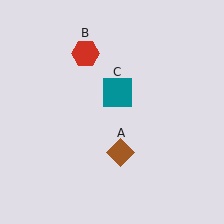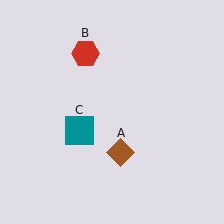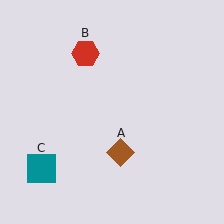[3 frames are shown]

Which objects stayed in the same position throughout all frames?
Brown diamond (object A) and red hexagon (object B) remained stationary.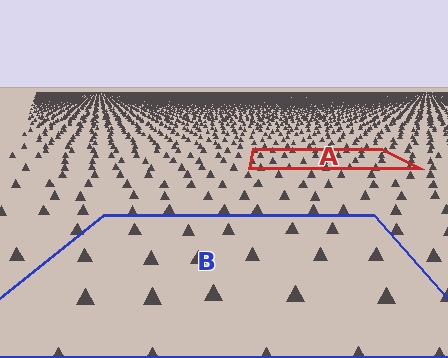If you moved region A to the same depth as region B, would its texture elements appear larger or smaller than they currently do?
They would appear larger. At a closer depth, the same texture elements are projected at a bigger on-screen size.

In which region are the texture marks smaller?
The texture marks are smaller in region A, because it is farther away.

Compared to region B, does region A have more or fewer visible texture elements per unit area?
Region A has more texture elements per unit area — they are packed more densely because it is farther away.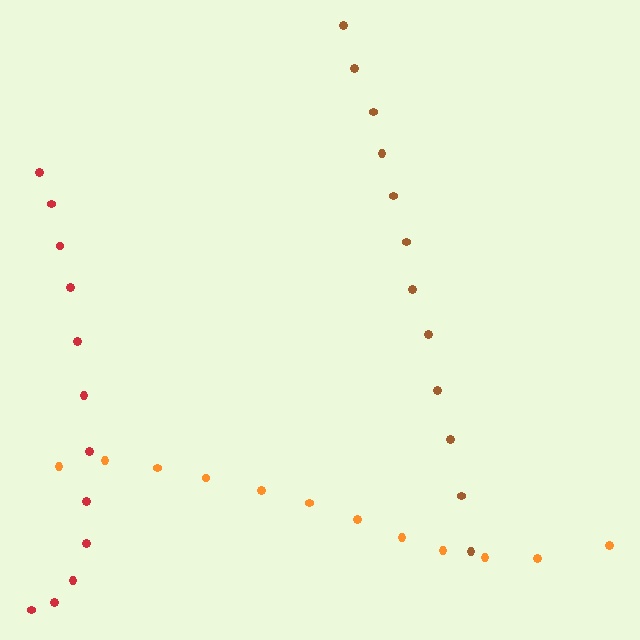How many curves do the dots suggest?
There are 3 distinct paths.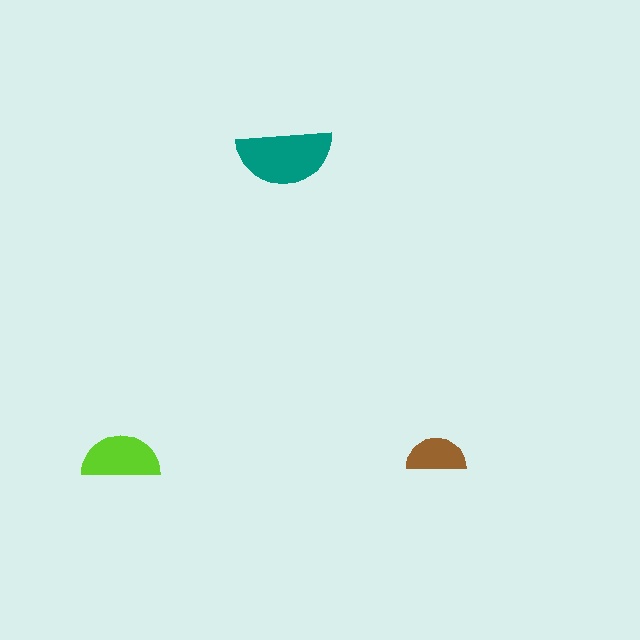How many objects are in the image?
There are 3 objects in the image.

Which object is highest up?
The teal semicircle is topmost.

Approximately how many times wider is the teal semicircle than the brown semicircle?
About 1.5 times wider.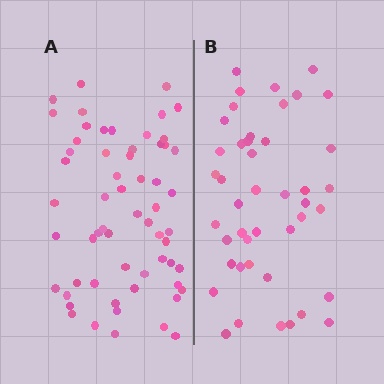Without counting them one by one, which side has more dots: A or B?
Region A (the left region) has more dots.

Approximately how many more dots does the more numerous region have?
Region A has approximately 15 more dots than region B.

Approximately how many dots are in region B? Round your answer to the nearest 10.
About 40 dots. (The exact count is 44, which rounds to 40.)